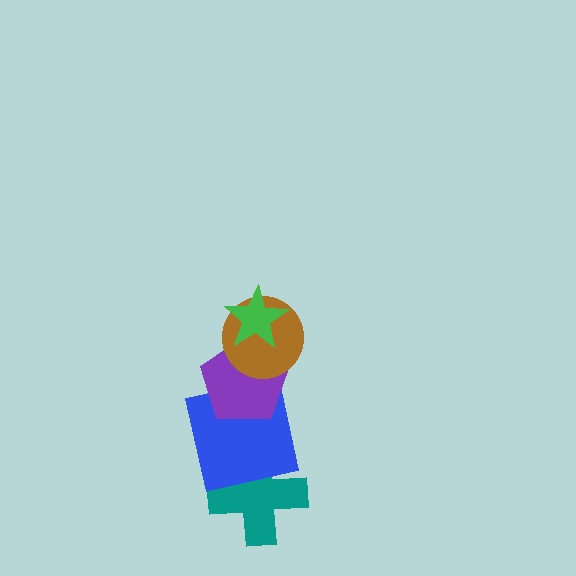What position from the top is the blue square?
The blue square is 4th from the top.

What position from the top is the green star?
The green star is 1st from the top.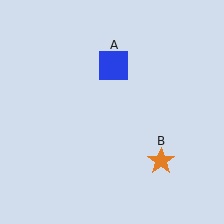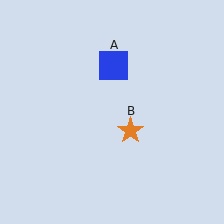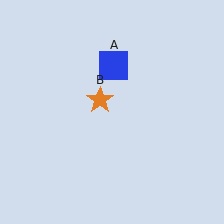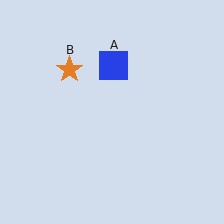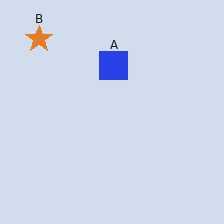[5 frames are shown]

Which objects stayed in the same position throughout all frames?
Blue square (object A) remained stationary.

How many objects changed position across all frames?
1 object changed position: orange star (object B).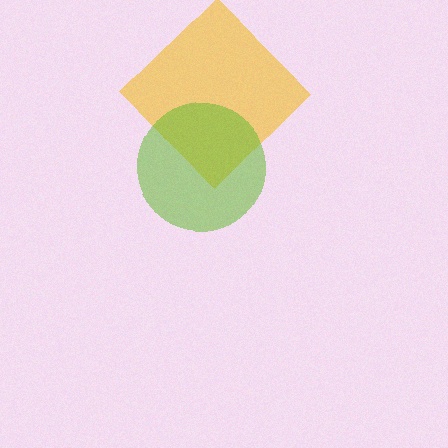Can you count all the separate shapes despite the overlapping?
Yes, there are 2 separate shapes.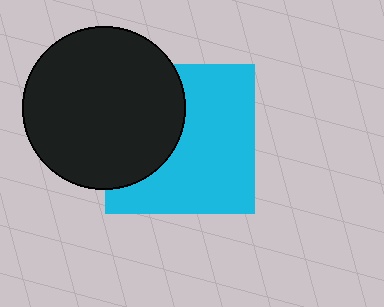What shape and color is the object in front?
The object in front is a black circle.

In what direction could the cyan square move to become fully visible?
The cyan square could move right. That would shift it out from behind the black circle entirely.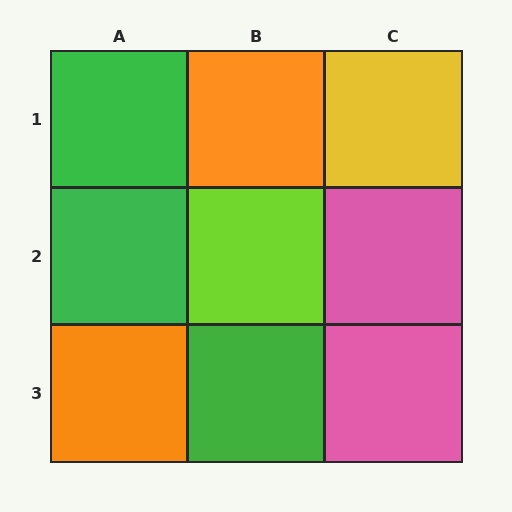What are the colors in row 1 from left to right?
Green, orange, yellow.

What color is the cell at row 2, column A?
Green.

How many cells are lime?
1 cell is lime.